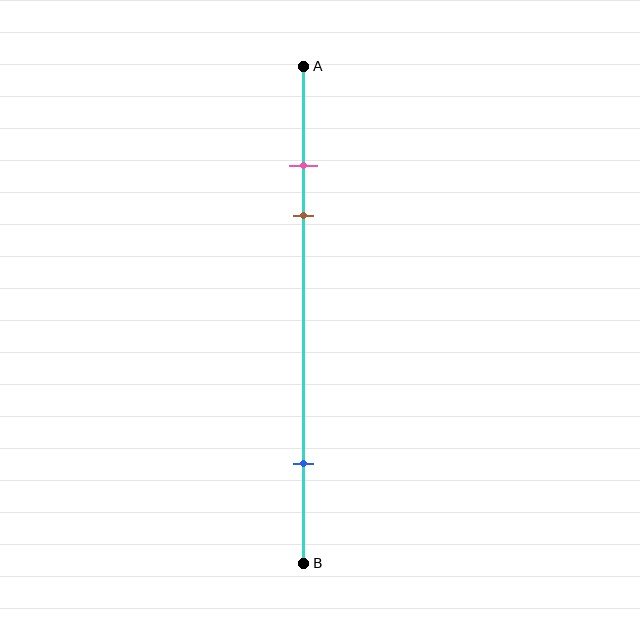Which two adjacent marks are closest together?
The pink and brown marks are the closest adjacent pair.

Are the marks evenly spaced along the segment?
No, the marks are not evenly spaced.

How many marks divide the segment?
There are 3 marks dividing the segment.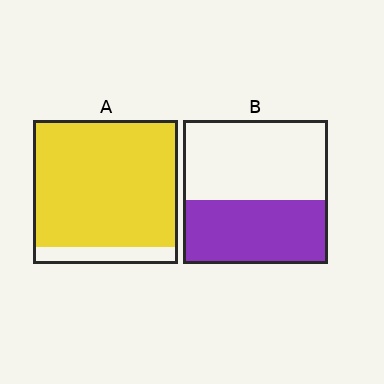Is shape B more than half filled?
No.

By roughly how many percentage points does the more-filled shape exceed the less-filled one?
By roughly 45 percentage points (A over B).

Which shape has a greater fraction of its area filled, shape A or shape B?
Shape A.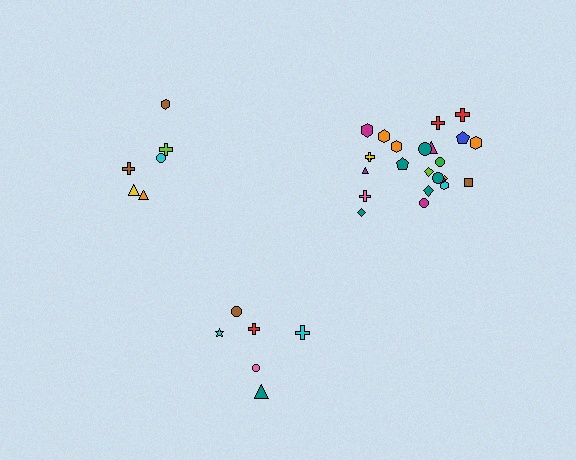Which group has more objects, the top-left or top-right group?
The top-right group.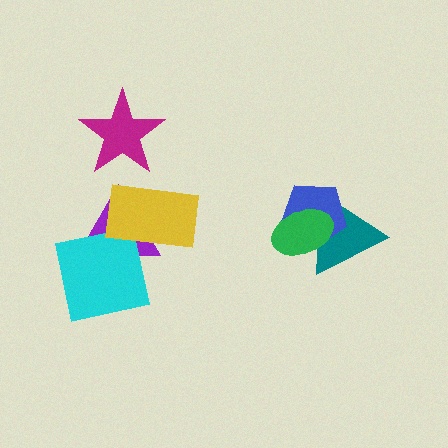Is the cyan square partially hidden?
No, no other shape covers it.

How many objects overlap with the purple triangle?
2 objects overlap with the purple triangle.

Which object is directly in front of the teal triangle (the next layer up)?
The blue pentagon is directly in front of the teal triangle.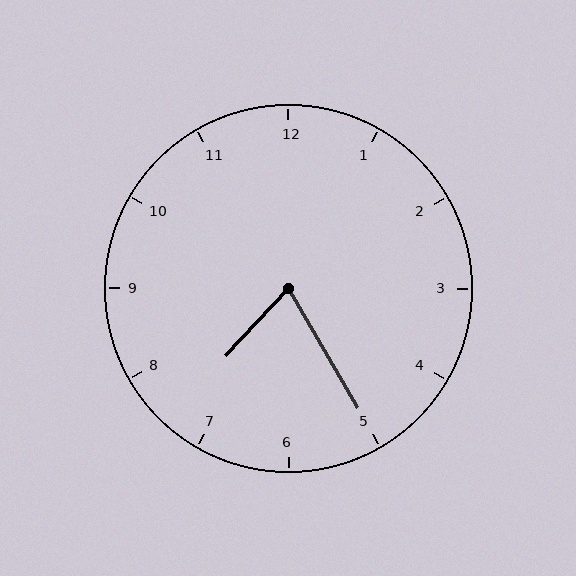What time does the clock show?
7:25.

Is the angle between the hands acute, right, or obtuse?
It is acute.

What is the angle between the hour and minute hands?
Approximately 72 degrees.